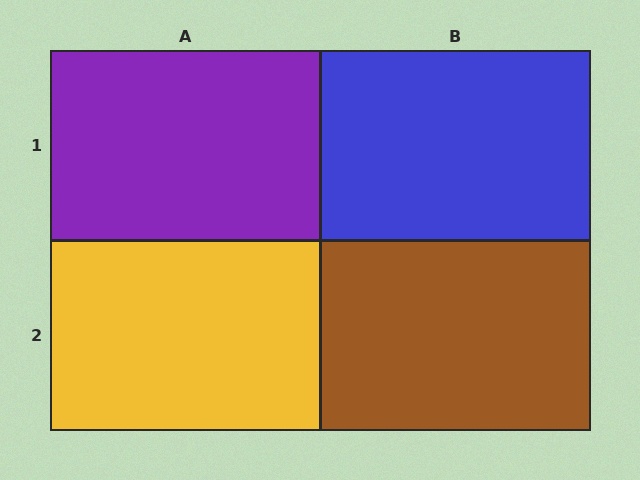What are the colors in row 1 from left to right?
Purple, blue.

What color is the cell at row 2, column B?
Brown.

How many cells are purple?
1 cell is purple.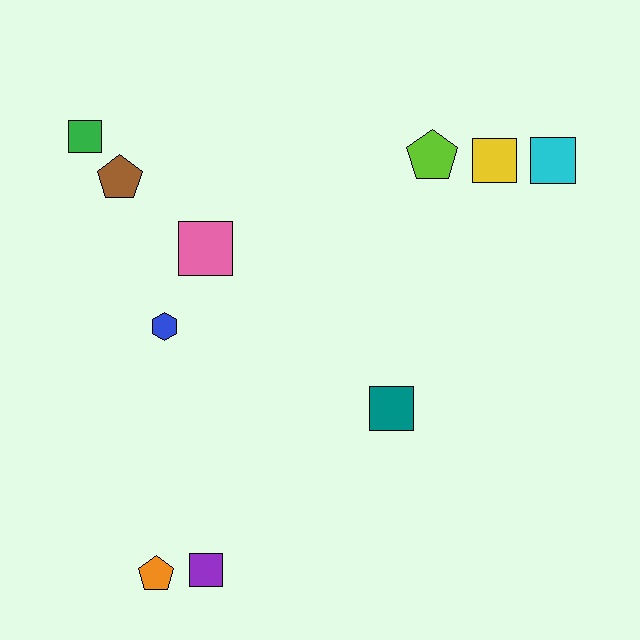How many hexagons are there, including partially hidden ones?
There is 1 hexagon.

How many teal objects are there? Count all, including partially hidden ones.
There is 1 teal object.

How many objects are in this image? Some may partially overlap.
There are 10 objects.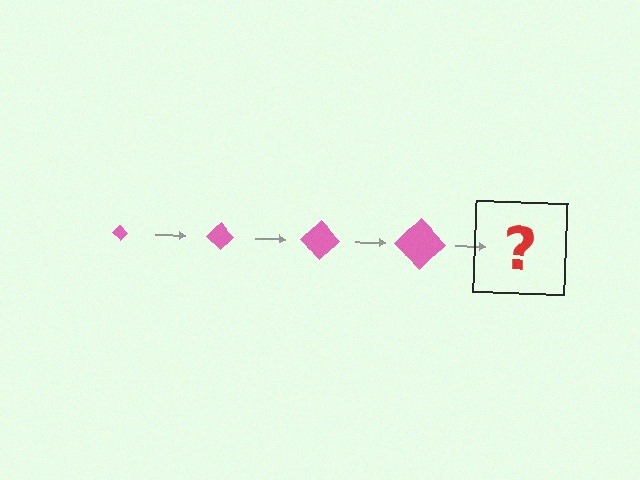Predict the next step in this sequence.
The next step is a pink diamond, larger than the previous one.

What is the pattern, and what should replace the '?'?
The pattern is that the diamond gets progressively larger each step. The '?' should be a pink diamond, larger than the previous one.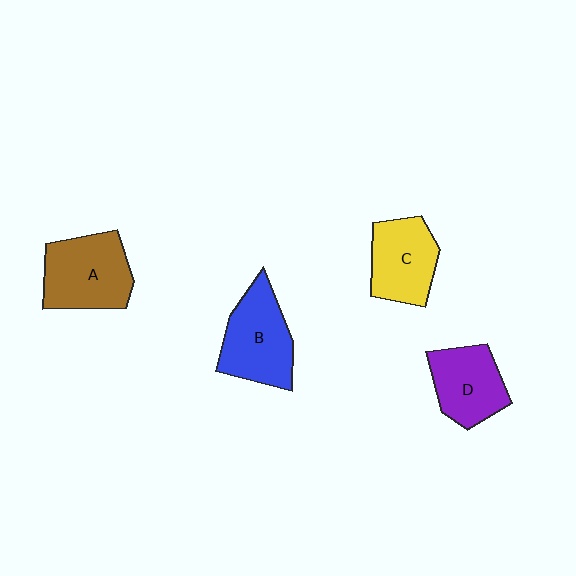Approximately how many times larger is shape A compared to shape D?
Approximately 1.2 times.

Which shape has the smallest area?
Shape D (purple).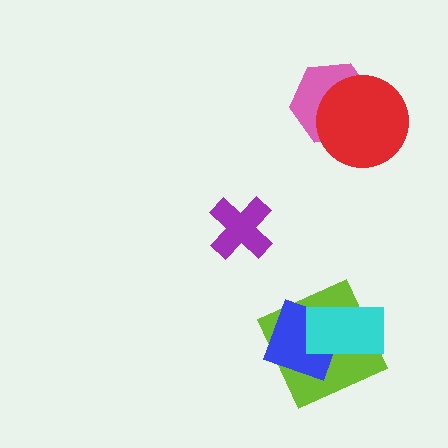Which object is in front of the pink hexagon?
The red circle is in front of the pink hexagon.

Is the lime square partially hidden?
Yes, it is partially covered by another shape.